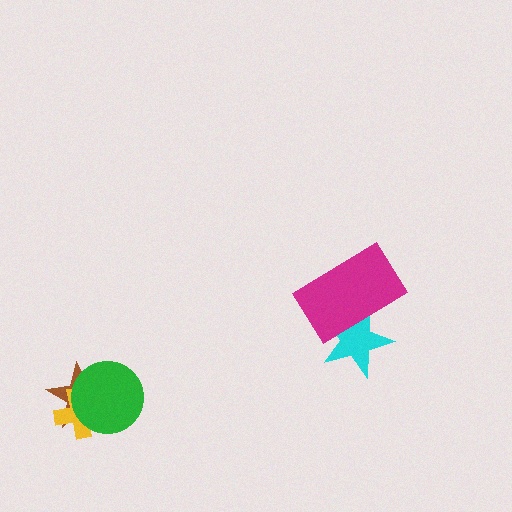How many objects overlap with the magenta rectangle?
1 object overlaps with the magenta rectangle.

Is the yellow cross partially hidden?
Yes, it is partially covered by another shape.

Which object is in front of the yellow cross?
The green circle is in front of the yellow cross.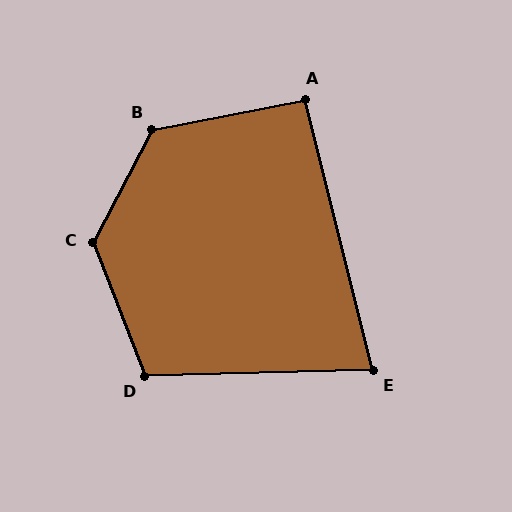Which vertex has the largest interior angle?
C, at approximately 131 degrees.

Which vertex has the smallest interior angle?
E, at approximately 77 degrees.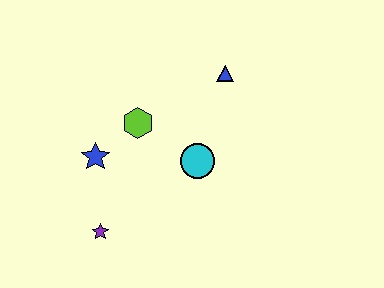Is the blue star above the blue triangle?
No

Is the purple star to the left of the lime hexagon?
Yes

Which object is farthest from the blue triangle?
The purple star is farthest from the blue triangle.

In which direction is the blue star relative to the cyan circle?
The blue star is to the left of the cyan circle.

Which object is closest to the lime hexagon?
The blue star is closest to the lime hexagon.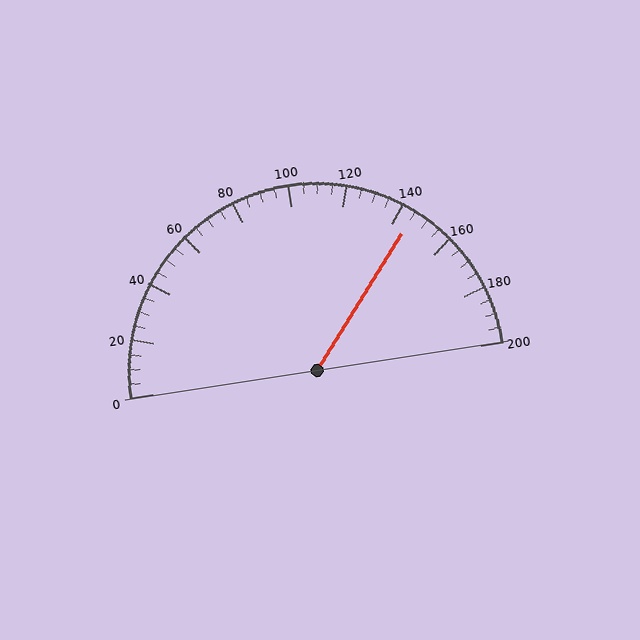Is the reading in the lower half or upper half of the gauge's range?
The reading is in the upper half of the range (0 to 200).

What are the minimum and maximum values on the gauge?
The gauge ranges from 0 to 200.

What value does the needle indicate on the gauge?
The needle indicates approximately 145.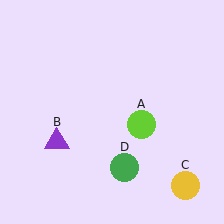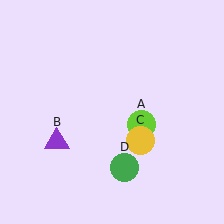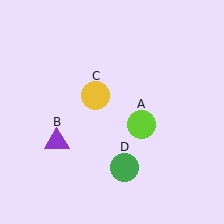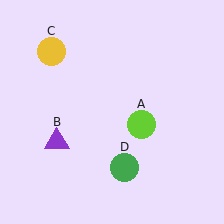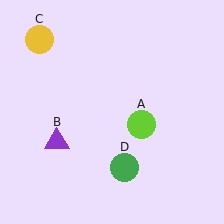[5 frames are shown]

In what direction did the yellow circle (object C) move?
The yellow circle (object C) moved up and to the left.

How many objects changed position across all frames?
1 object changed position: yellow circle (object C).